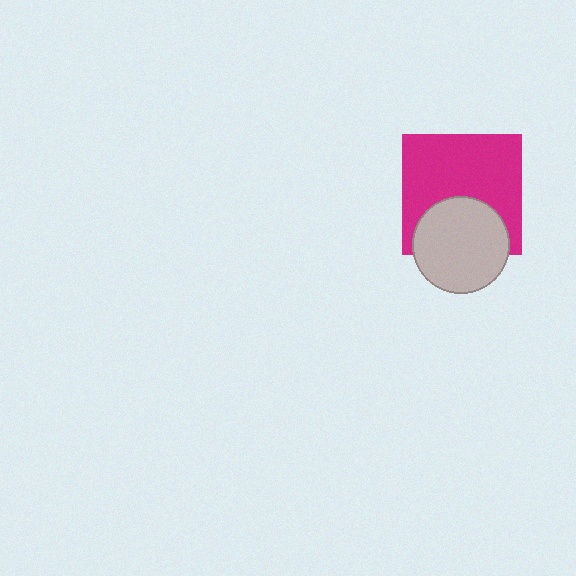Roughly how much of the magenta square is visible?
Most of it is visible (roughly 67%).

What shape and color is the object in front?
The object in front is a light gray circle.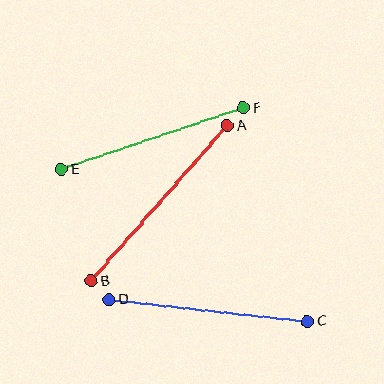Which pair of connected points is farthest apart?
Points A and B are farthest apart.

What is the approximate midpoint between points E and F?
The midpoint is at approximately (152, 139) pixels.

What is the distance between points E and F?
The distance is approximately 192 pixels.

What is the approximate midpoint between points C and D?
The midpoint is at approximately (208, 311) pixels.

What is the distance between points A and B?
The distance is approximately 207 pixels.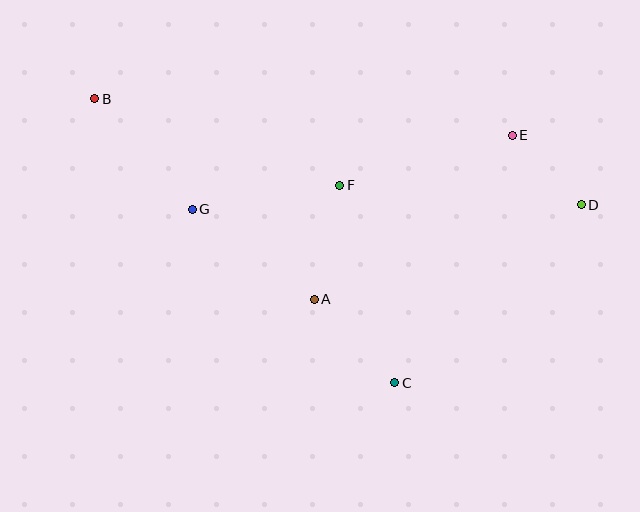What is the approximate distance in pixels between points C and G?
The distance between C and G is approximately 267 pixels.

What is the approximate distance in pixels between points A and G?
The distance between A and G is approximately 152 pixels.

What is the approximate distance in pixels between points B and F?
The distance between B and F is approximately 260 pixels.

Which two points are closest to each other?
Points D and E are closest to each other.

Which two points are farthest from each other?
Points B and D are farthest from each other.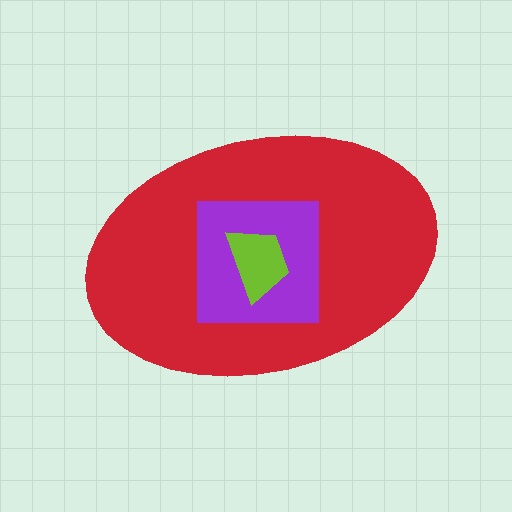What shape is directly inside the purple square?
The lime trapezoid.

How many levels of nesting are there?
3.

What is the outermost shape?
The red ellipse.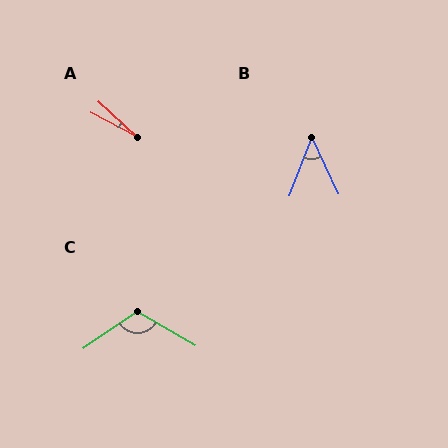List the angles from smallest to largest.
A (15°), B (46°), C (115°).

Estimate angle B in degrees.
Approximately 46 degrees.